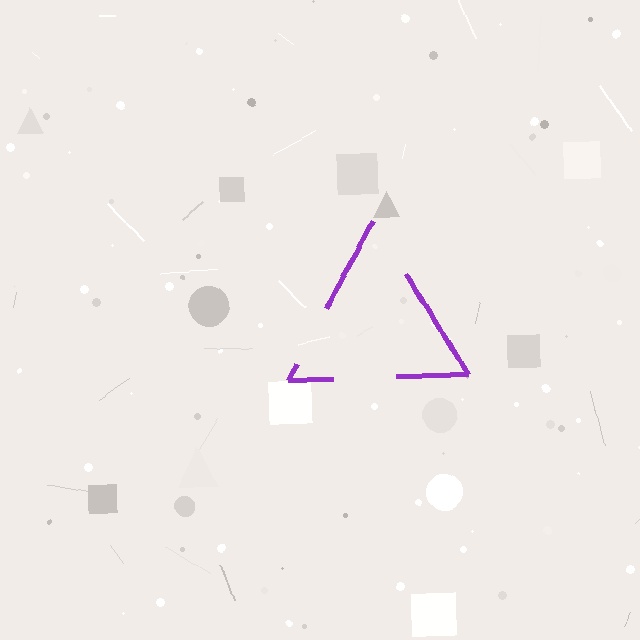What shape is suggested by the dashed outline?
The dashed outline suggests a triangle.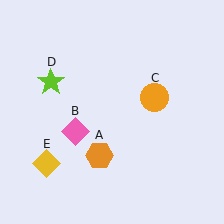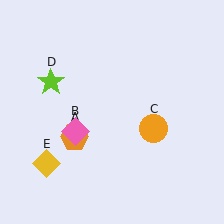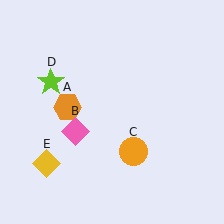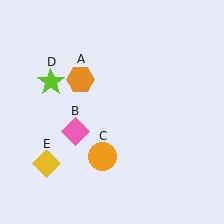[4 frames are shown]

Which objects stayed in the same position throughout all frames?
Pink diamond (object B) and lime star (object D) and yellow diamond (object E) remained stationary.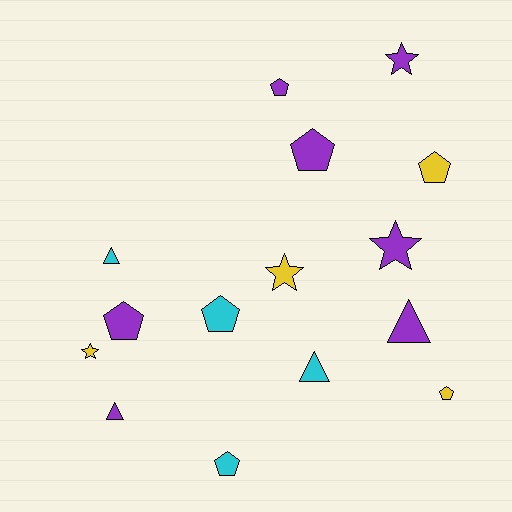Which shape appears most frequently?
Pentagon, with 7 objects.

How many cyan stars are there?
There are no cyan stars.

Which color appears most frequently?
Purple, with 7 objects.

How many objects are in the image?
There are 15 objects.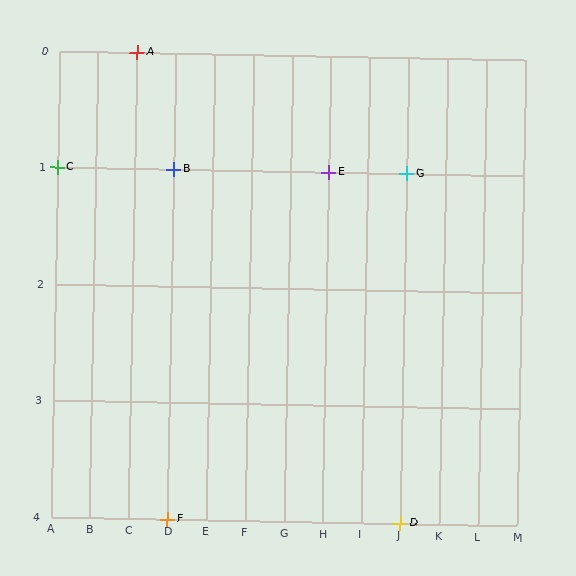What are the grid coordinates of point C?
Point C is at grid coordinates (A, 1).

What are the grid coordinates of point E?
Point E is at grid coordinates (H, 1).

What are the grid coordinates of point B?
Point B is at grid coordinates (D, 1).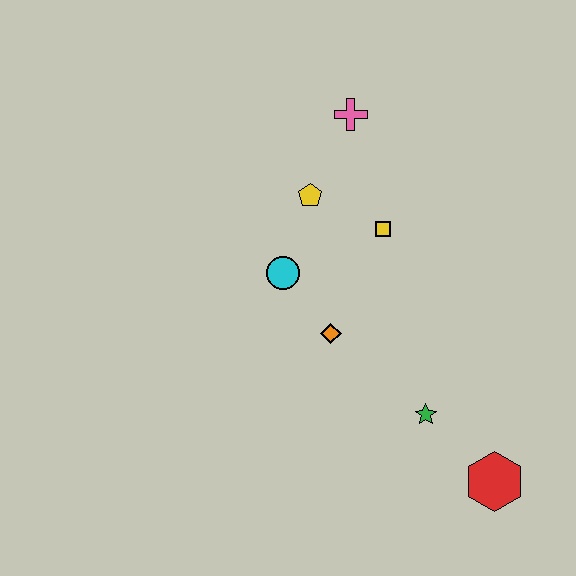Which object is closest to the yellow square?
The yellow pentagon is closest to the yellow square.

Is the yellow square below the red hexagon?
No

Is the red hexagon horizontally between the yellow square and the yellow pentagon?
No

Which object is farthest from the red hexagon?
The pink cross is farthest from the red hexagon.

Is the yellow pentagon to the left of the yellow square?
Yes